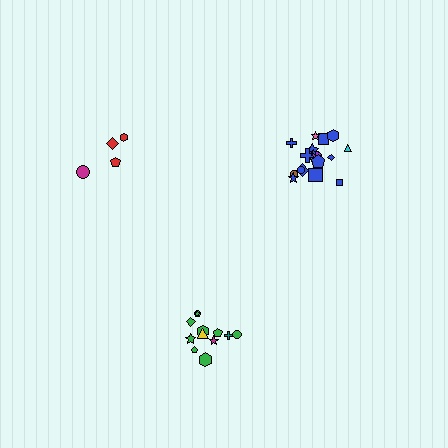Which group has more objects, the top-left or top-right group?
The top-right group.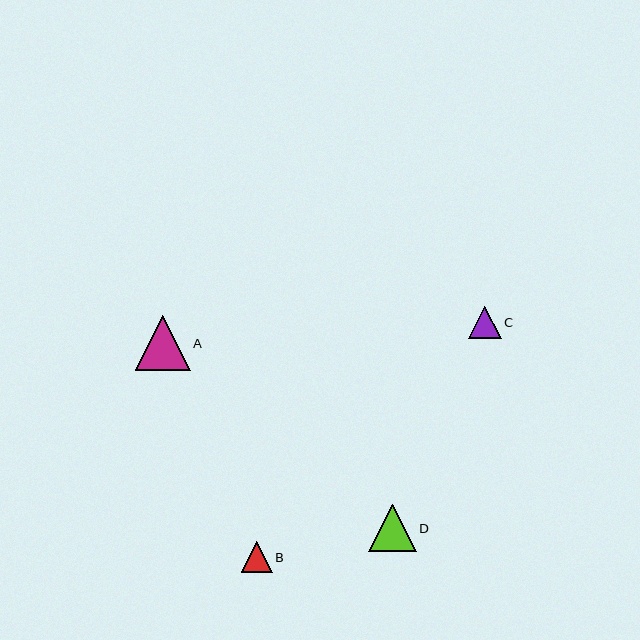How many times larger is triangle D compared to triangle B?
Triangle D is approximately 1.6 times the size of triangle B.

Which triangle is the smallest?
Triangle B is the smallest with a size of approximately 30 pixels.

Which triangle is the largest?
Triangle A is the largest with a size of approximately 55 pixels.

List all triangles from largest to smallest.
From largest to smallest: A, D, C, B.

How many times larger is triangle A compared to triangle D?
Triangle A is approximately 1.2 times the size of triangle D.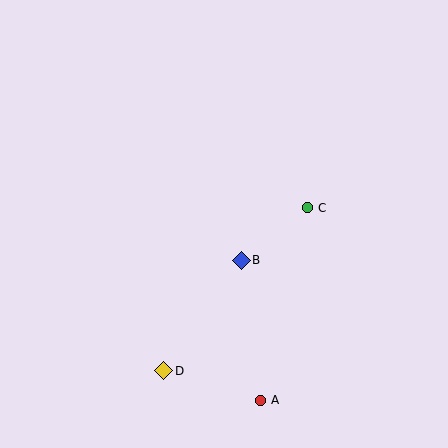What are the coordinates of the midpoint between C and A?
The midpoint between C and A is at (284, 304).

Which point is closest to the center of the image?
Point B at (241, 260) is closest to the center.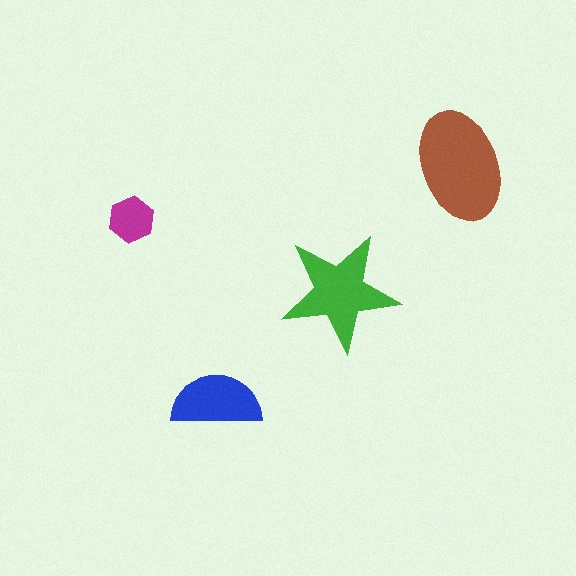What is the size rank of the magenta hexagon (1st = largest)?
4th.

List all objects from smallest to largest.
The magenta hexagon, the blue semicircle, the green star, the brown ellipse.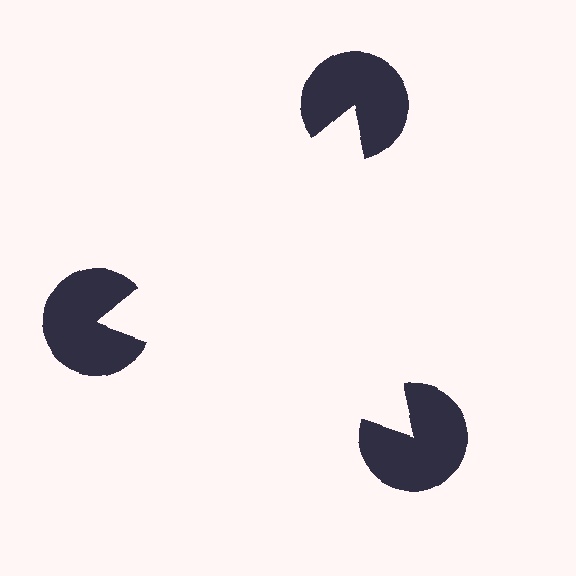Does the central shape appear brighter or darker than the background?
It typically appears slightly brighter than the background, even though no actual brightness change is drawn.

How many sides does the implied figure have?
3 sides.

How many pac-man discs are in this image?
There are 3 — one at each vertex of the illusory triangle.